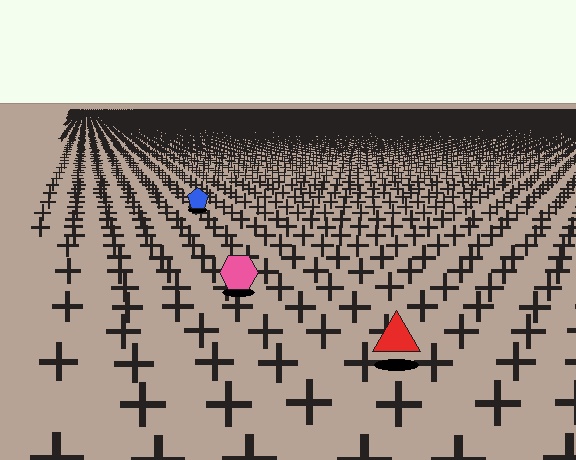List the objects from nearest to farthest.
From nearest to farthest: the red triangle, the pink hexagon, the blue pentagon.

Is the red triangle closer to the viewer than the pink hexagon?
Yes. The red triangle is closer — you can tell from the texture gradient: the ground texture is coarser near it.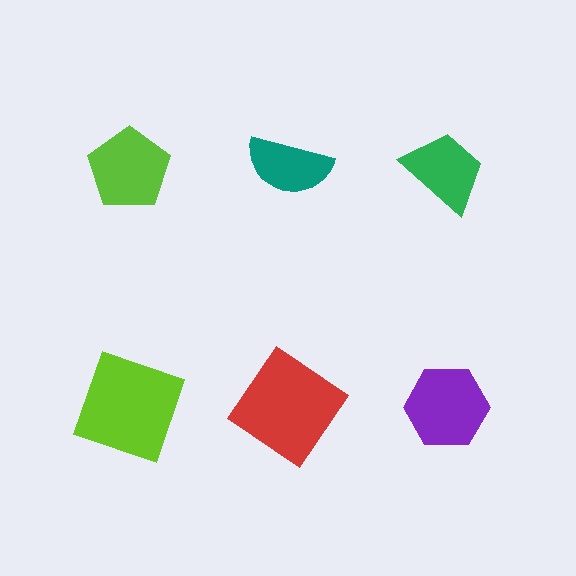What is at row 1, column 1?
A lime pentagon.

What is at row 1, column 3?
A green trapezoid.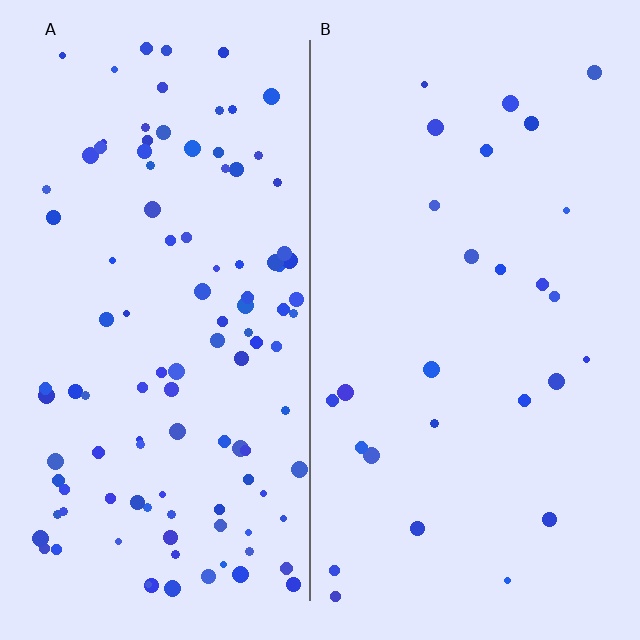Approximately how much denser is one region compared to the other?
Approximately 4.1× — region A over region B.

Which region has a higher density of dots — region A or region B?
A (the left).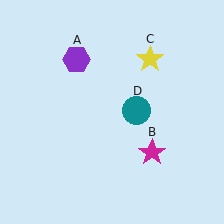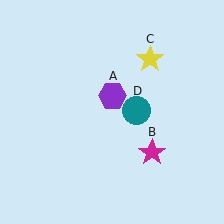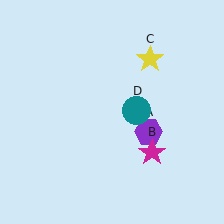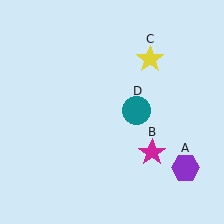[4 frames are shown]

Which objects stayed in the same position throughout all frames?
Magenta star (object B) and yellow star (object C) and teal circle (object D) remained stationary.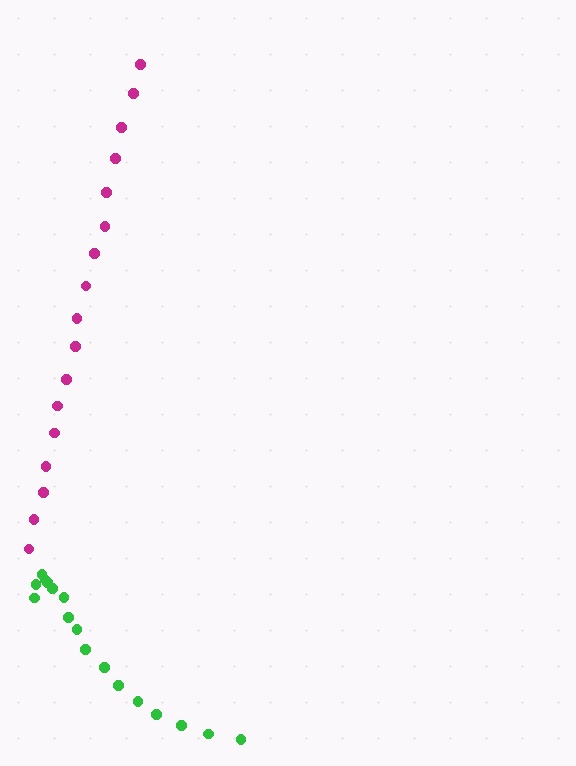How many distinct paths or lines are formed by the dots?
There are 2 distinct paths.